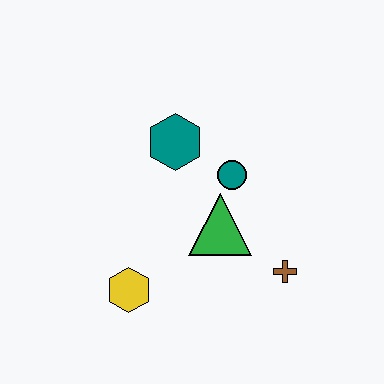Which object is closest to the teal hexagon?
The teal circle is closest to the teal hexagon.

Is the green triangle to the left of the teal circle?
Yes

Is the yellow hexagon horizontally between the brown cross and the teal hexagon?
No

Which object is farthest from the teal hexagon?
The brown cross is farthest from the teal hexagon.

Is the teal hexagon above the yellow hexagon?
Yes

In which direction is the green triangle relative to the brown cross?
The green triangle is to the left of the brown cross.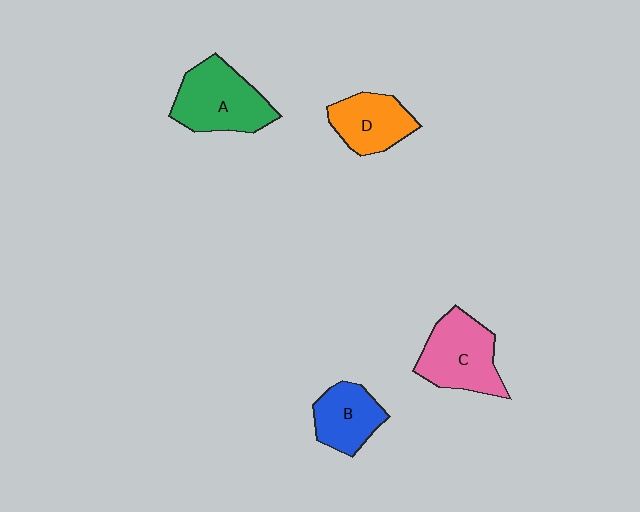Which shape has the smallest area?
Shape B (blue).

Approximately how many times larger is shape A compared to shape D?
Approximately 1.4 times.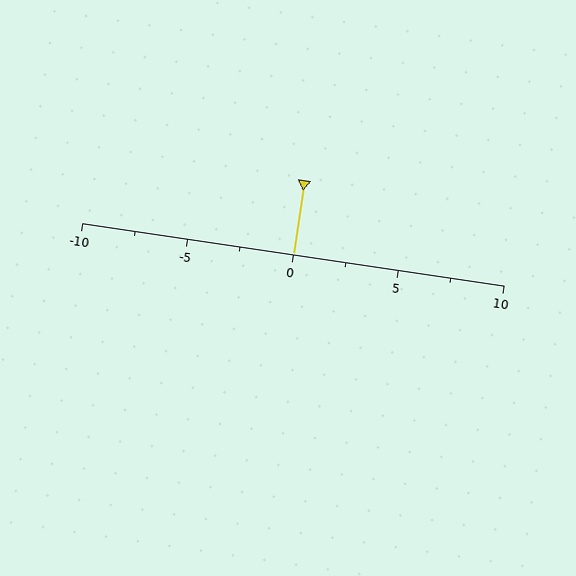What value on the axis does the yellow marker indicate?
The marker indicates approximately 0.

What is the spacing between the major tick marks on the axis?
The major ticks are spaced 5 apart.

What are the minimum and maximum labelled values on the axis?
The axis runs from -10 to 10.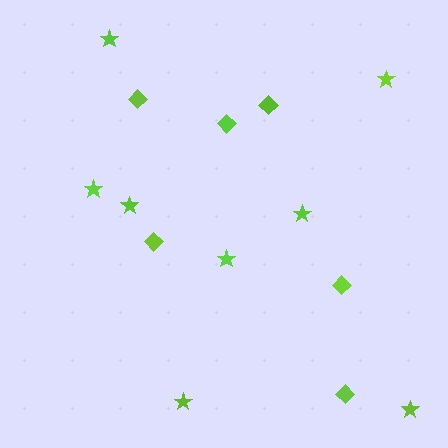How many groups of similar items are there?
There are 2 groups: one group of stars (8) and one group of diamonds (6).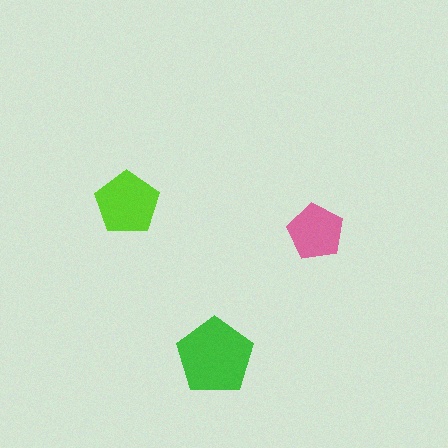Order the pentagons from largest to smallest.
the green one, the lime one, the pink one.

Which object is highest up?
The lime pentagon is topmost.